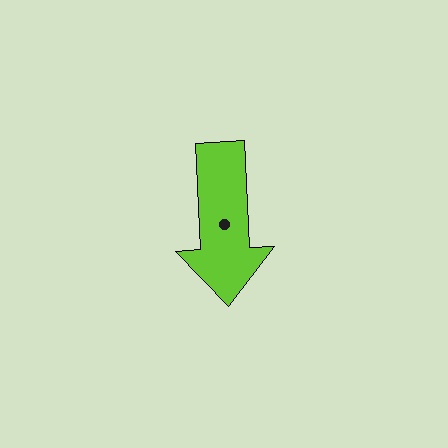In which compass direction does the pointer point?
South.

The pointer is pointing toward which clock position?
Roughly 6 o'clock.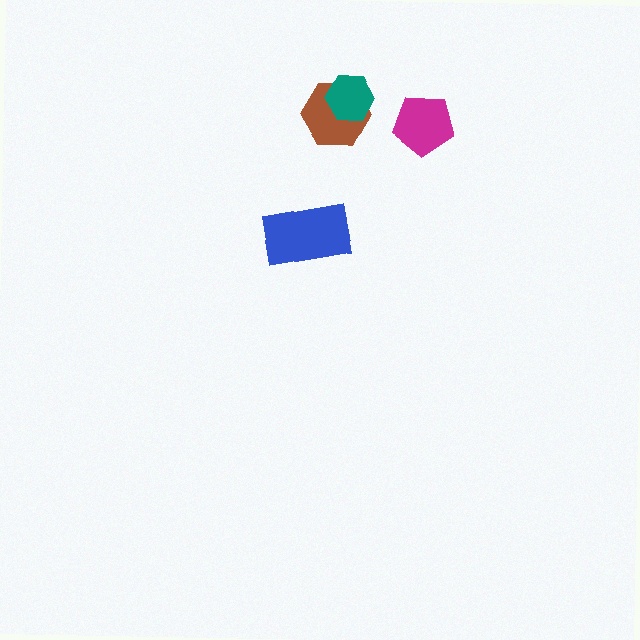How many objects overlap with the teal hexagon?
1 object overlaps with the teal hexagon.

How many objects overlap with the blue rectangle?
0 objects overlap with the blue rectangle.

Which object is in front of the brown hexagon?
The teal hexagon is in front of the brown hexagon.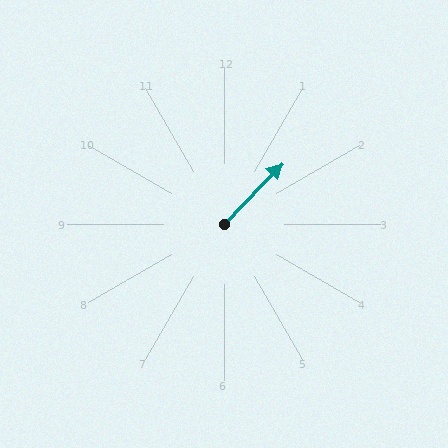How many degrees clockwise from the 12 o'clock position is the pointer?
Approximately 44 degrees.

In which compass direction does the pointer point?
Northeast.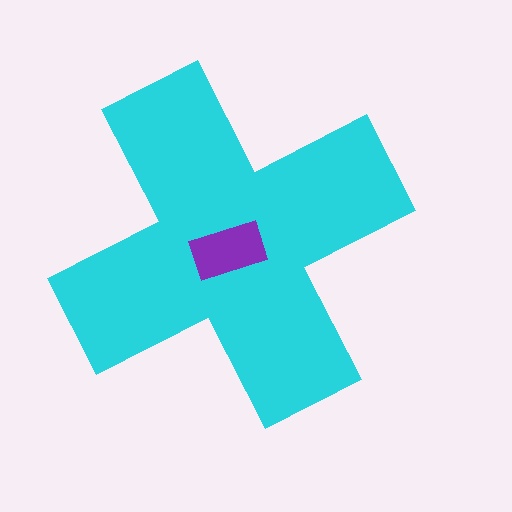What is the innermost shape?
The purple rectangle.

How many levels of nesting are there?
2.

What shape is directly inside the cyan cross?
The purple rectangle.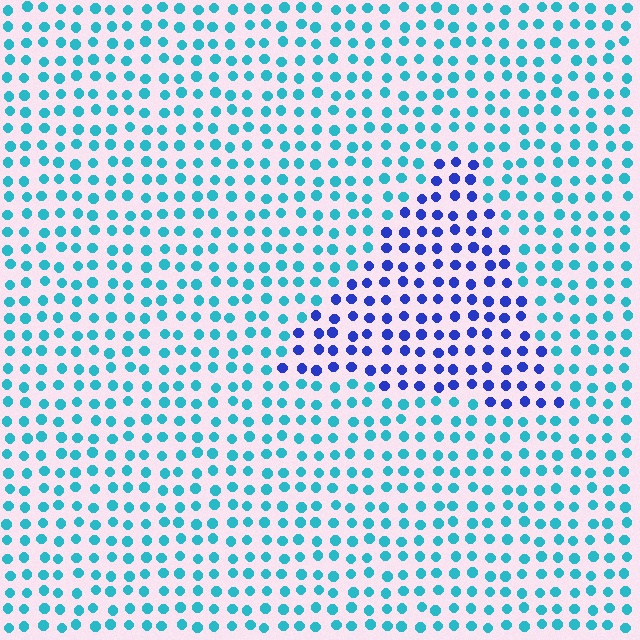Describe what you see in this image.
The image is filled with small cyan elements in a uniform arrangement. A triangle-shaped region is visible where the elements are tinted to a slightly different hue, forming a subtle color boundary.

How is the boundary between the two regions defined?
The boundary is defined purely by a slight shift in hue (about 49 degrees). Spacing, size, and orientation are identical on both sides.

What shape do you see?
I see a triangle.